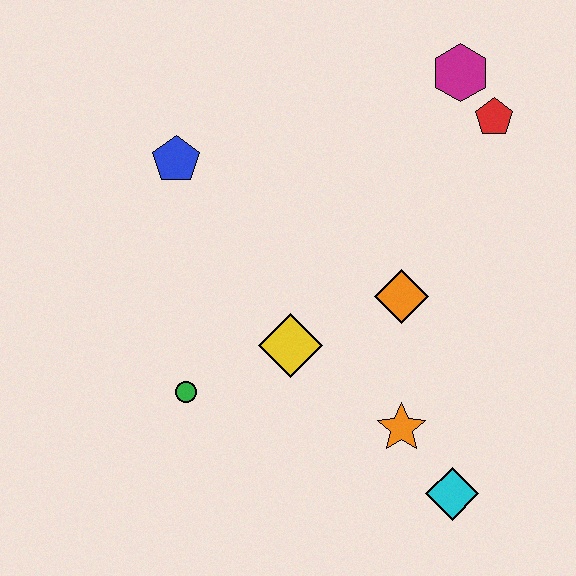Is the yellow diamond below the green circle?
No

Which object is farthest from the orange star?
The magenta hexagon is farthest from the orange star.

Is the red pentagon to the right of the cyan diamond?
Yes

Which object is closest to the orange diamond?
The yellow diamond is closest to the orange diamond.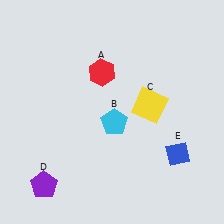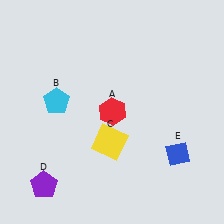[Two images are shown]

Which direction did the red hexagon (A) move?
The red hexagon (A) moved down.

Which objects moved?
The objects that moved are: the red hexagon (A), the cyan pentagon (B), the yellow square (C).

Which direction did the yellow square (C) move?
The yellow square (C) moved left.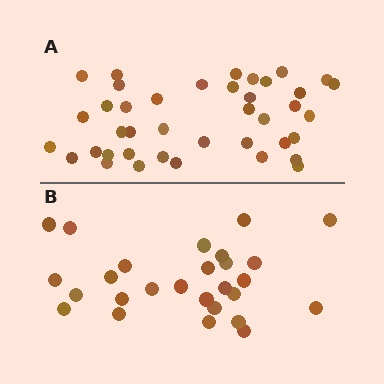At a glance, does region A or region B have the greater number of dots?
Region A (the top region) has more dots.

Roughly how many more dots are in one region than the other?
Region A has approximately 15 more dots than region B.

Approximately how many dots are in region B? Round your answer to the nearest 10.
About 30 dots. (The exact count is 27, which rounds to 30.)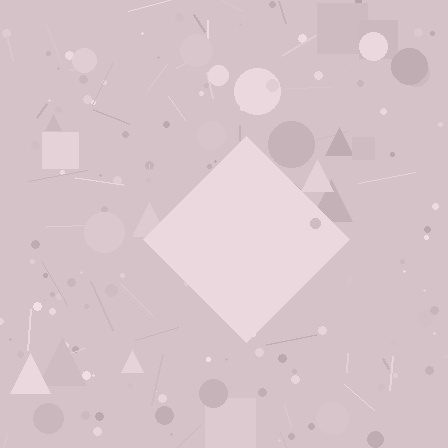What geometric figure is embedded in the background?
A diamond is embedded in the background.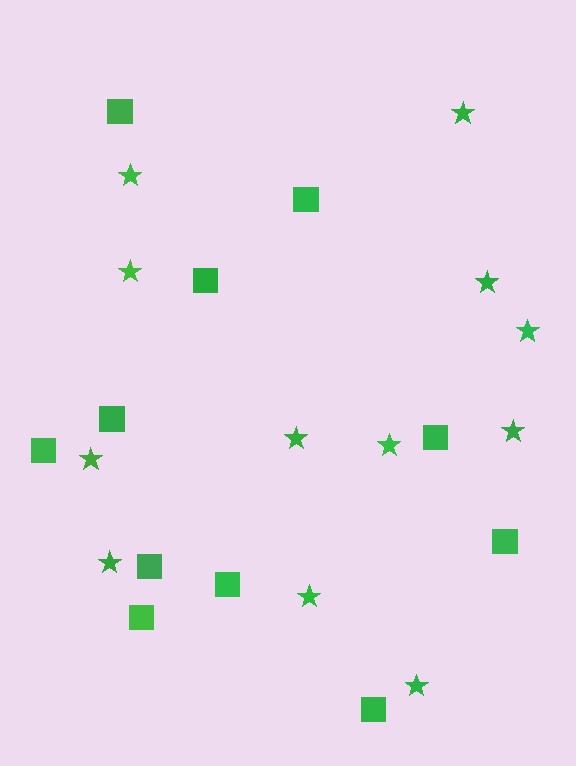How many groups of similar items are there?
There are 2 groups: one group of stars (12) and one group of squares (11).